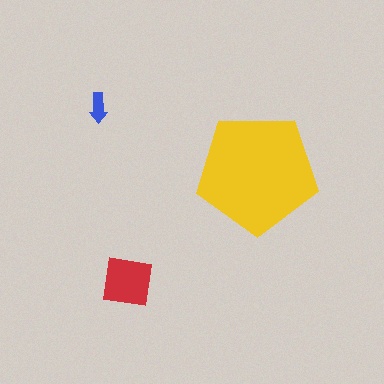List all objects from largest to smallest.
The yellow pentagon, the red square, the blue arrow.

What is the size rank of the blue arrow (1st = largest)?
3rd.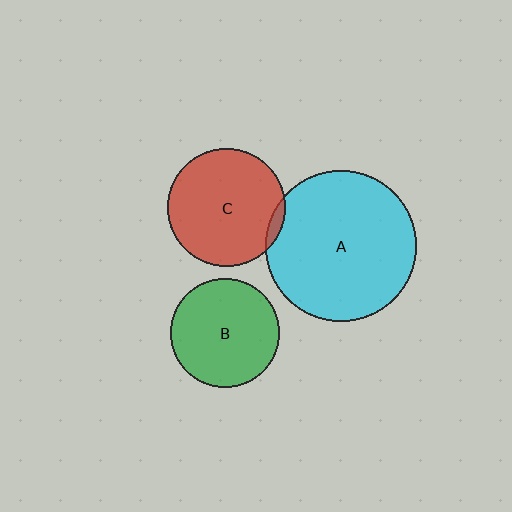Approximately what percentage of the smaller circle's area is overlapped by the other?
Approximately 5%.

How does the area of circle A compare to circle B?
Approximately 1.9 times.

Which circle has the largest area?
Circle A (cyan).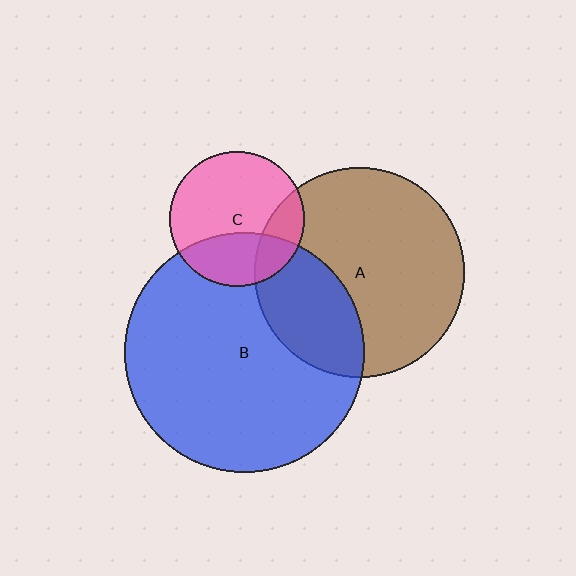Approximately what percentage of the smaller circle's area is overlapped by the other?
Approximately 20%.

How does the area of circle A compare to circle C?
Approximately 2.4 times.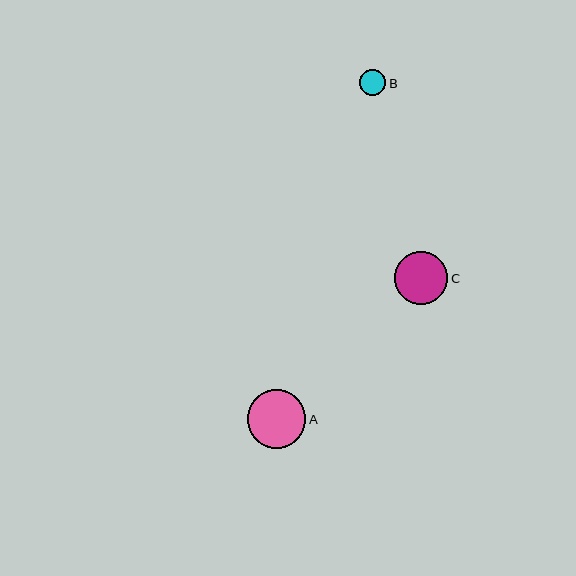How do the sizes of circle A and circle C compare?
Circle A and circle C are approximately the same size.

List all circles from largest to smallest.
From largest to smallest: A, C, B.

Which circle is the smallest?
Circle B is the smallest with a size of approximately 26 pixels.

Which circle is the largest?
Circle A is the largest with a size of approximately 59 pixels.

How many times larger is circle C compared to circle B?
Circle C is approximately 2.1 times the size of circle B.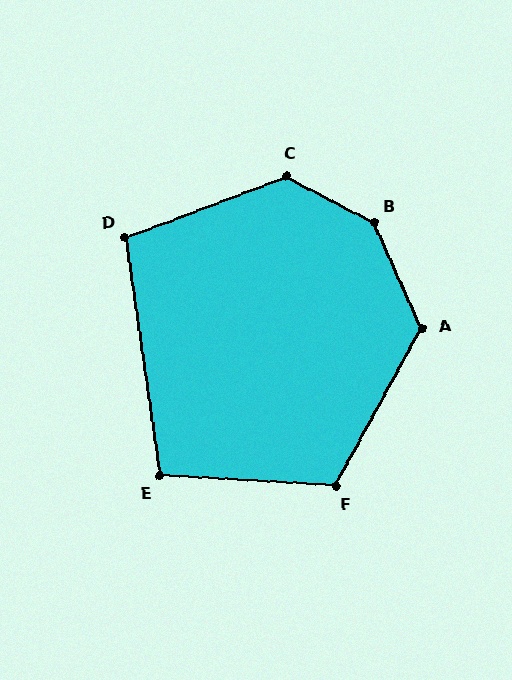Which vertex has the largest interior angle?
B, at approximately 142 degrees.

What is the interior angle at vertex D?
Approximately 103 degrees (obtuse).